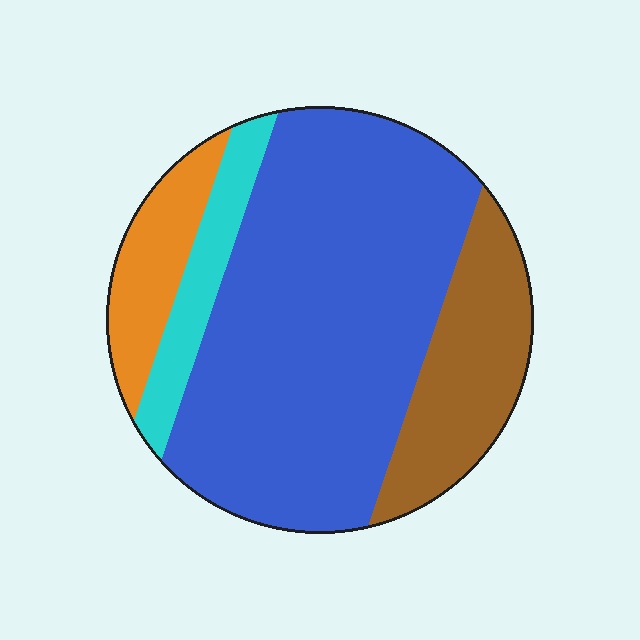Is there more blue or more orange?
Blue.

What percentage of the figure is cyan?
Cyan takes up less than a sixth of the figure.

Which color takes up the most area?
Blue, at roughly 60%.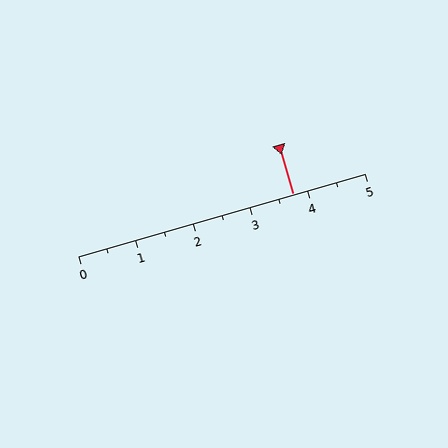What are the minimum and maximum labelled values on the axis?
The axis runs from 0 to 5.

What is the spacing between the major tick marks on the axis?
The major ticks are spaced 1 apart.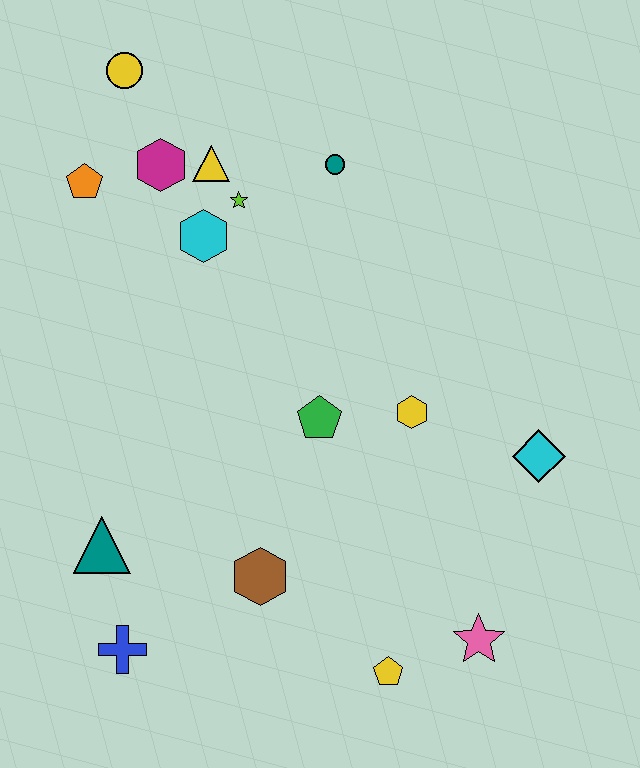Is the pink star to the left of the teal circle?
No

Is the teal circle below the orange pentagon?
No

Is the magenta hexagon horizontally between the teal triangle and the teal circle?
Yes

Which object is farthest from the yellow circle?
The pink star is farthest from the yellow circle.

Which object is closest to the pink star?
The yellow pentagon is closest to the pink star.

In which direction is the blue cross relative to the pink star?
The blue cross is to the left of the pink star.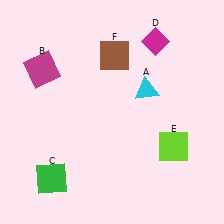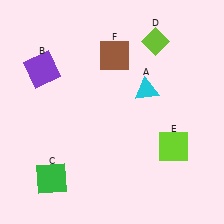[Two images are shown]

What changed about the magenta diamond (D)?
In Image 1, D is magenta. In Image 2, it changed to lime.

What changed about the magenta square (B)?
In Image 1, B is magenta. In Image 2, it changed to purple.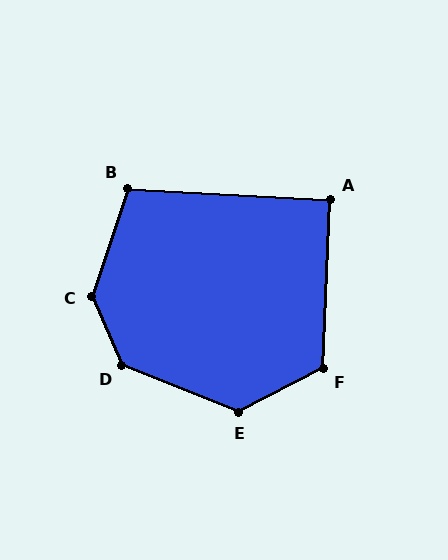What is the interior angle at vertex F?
Approximately 119 degrees (obtuse).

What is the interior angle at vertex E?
Approximately 131 degrees (obtuse).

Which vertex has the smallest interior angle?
A, at approximately 91 degrees.